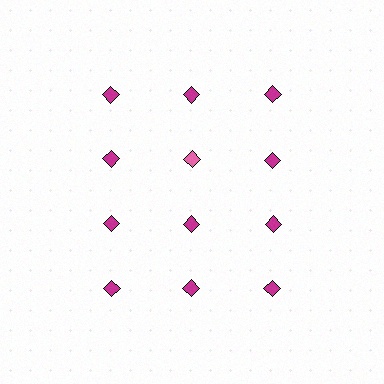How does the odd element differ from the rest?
It has a different color: pink instead of magenta.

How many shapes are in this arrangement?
There are 12 shapes arranged in a grid pattern.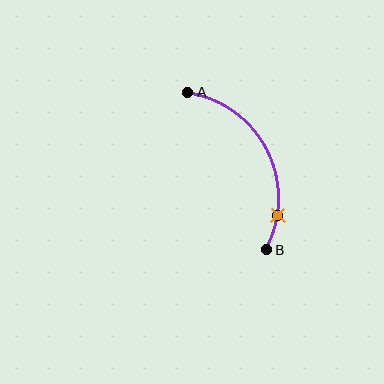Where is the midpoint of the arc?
The arc midpoint is the point on the curve farthest from the straight line joining A and B. It sits to the right of that line.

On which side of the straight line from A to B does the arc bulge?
The arc bulges to the right of the straight line connecting A and B.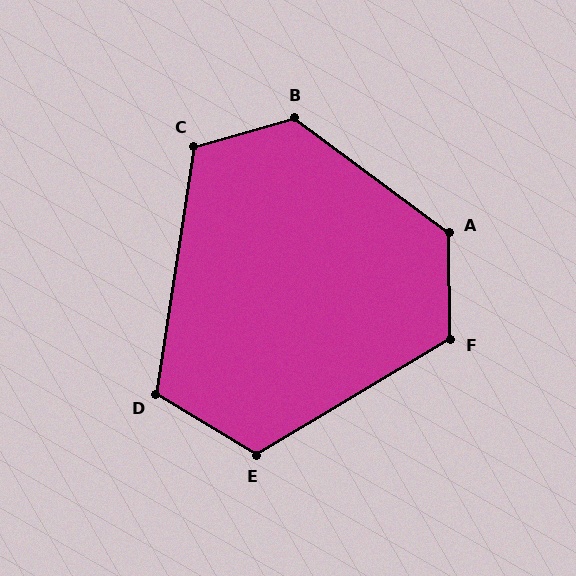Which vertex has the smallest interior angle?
D, at approximately 112 degrees.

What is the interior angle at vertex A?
Approximately 127 degrees (obtuse).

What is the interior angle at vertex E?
Approximately 118 degrees (obtuse).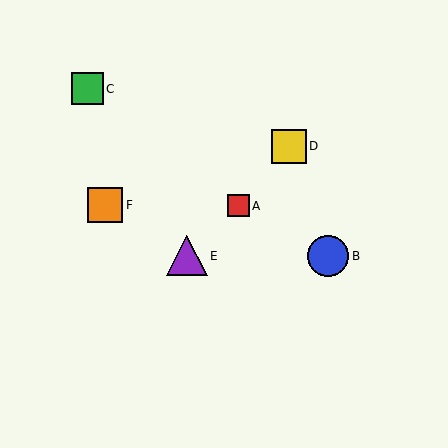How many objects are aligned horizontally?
2 objects (B, E) are aligned horizontally.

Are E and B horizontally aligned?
Yes, both are at y≈256.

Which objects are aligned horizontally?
Objects B, E are aligned horizontally.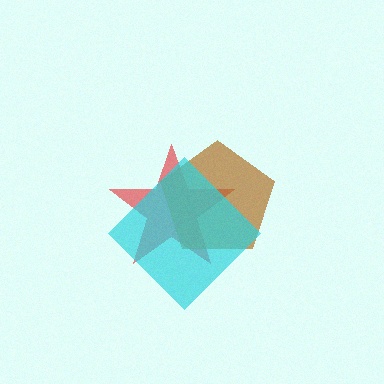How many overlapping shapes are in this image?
There are 3 overlapping shapes in the image.